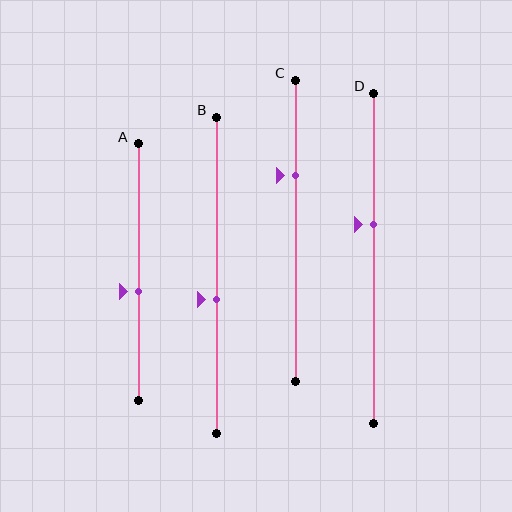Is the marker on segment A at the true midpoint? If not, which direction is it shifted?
No, the marker on segment A is shifted downward by about 8% of the segment length.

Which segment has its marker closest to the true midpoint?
Segment A has its marker closest to the true midpoint.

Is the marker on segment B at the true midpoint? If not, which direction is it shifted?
No, the marker on segment B is shifted downward by about 8% of the segment length.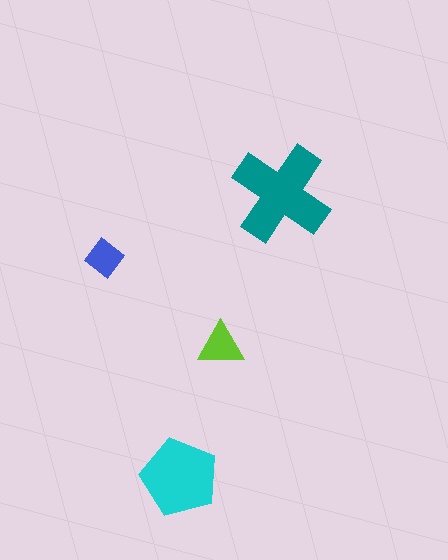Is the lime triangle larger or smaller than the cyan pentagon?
Smaller.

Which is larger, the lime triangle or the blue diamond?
The lime triangle.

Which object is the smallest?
The blue diamond.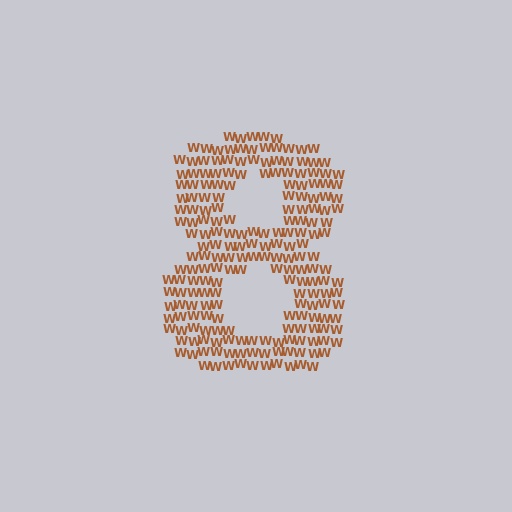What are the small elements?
The small elements are letter W's.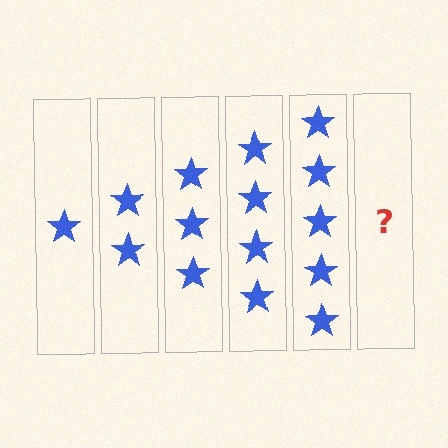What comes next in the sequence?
The next element should be 6 stars.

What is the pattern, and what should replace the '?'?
The pattern is that each step adds one more star. The '?' should be 6 stars.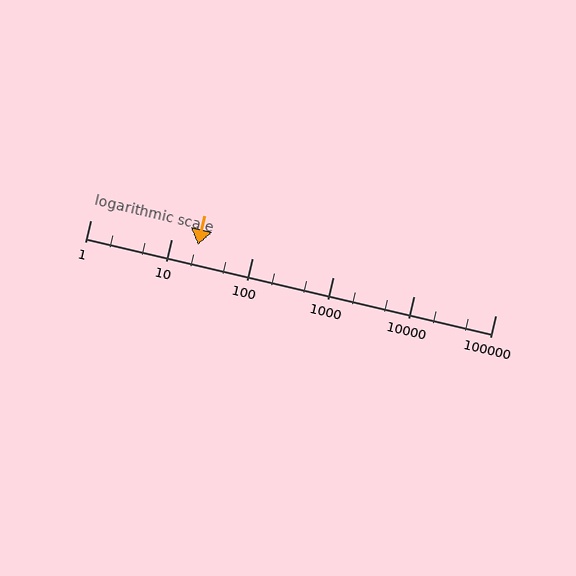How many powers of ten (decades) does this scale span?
The scale spans 5 decades, from 1 to 100000.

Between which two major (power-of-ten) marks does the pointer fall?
The pointer is between 10 and 100.